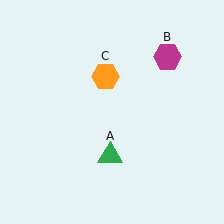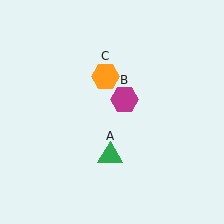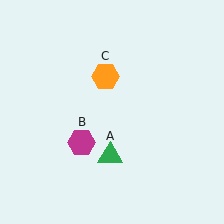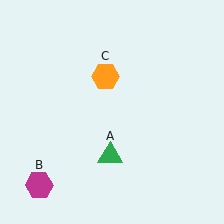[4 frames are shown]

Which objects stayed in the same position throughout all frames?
Green triangle (object A) and orange hexagon (object C) remained stationary.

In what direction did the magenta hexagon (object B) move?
The magenta hexagon (object B) moved down and to the left.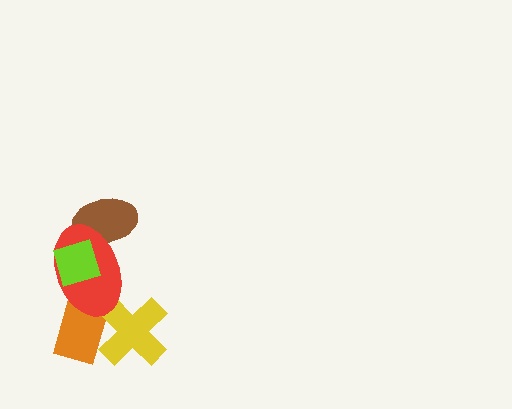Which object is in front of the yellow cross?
The red ellipse is in front of the yellow cross.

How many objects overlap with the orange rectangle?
2 objects overlap with the orange rectangle.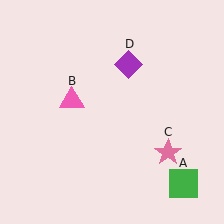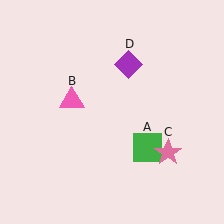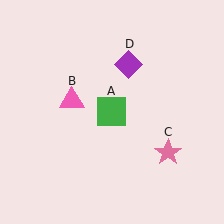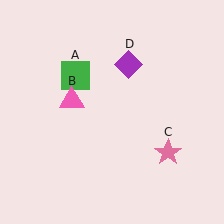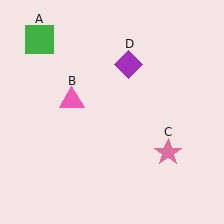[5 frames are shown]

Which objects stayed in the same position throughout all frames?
Pink triangle (object B) and pink star (object C) and purple diamond (object D) remained stationary.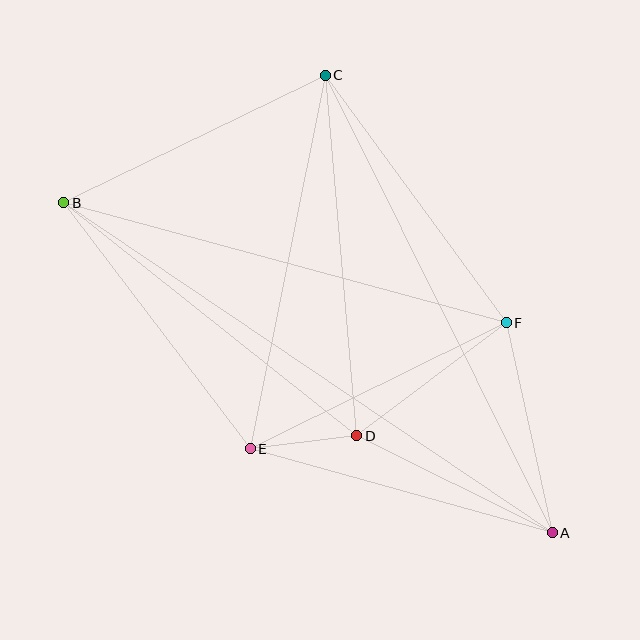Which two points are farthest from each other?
Points A and B are farthest from each other.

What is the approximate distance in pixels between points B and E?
The distance between B and E is approximately 309 pixels.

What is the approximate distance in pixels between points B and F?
The distance between B and F is approximately 458 pixels.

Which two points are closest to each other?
Points D and E are closest to each other.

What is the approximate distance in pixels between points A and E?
The distance between A and E is approximately 313 pixels.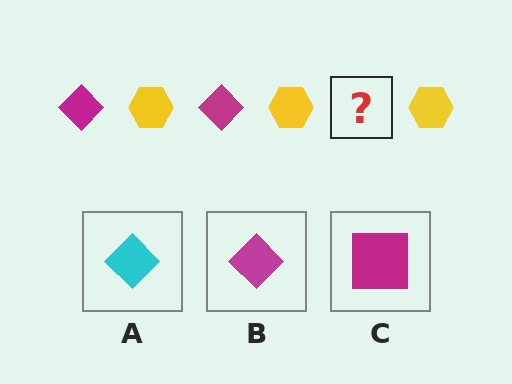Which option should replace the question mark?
Option B.